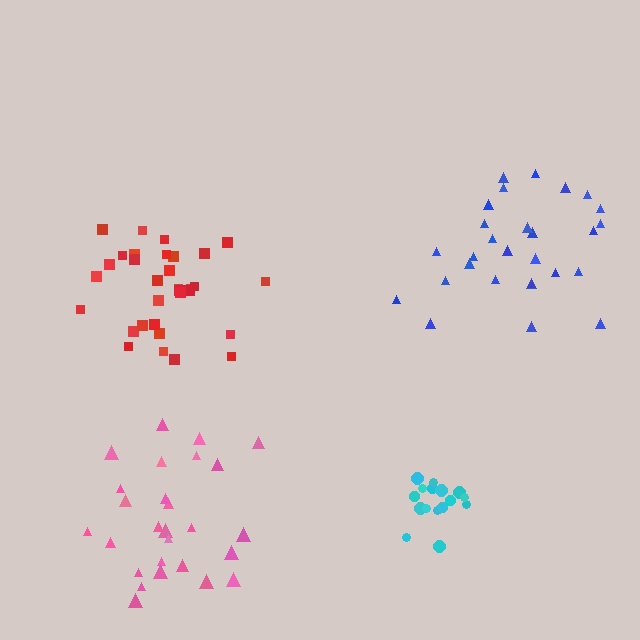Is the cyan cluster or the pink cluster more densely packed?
Cyan.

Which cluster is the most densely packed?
Cyan.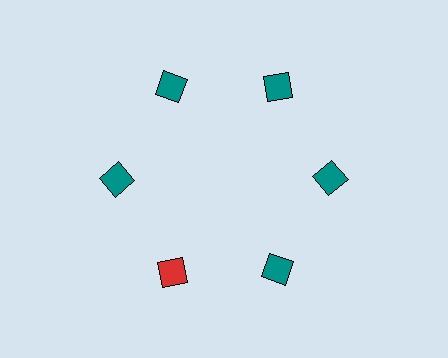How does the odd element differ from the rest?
It has a different color: red instead of teal.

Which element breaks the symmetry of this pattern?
The red diamond at roughly the 7 o'clock position breaks the symmetry. All other shapes are teal diamonds.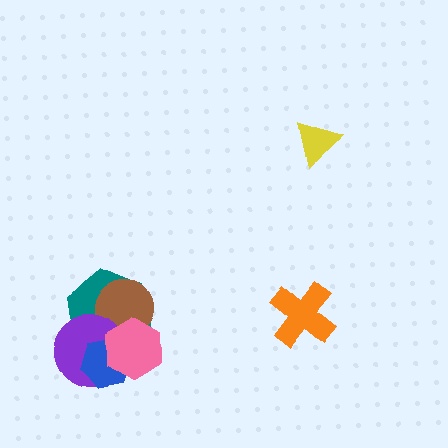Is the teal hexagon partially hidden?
Yes, it is partially covered by another shape.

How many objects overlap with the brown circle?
3 objects overlap with the brown circle.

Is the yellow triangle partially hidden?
No, no other shape covers it.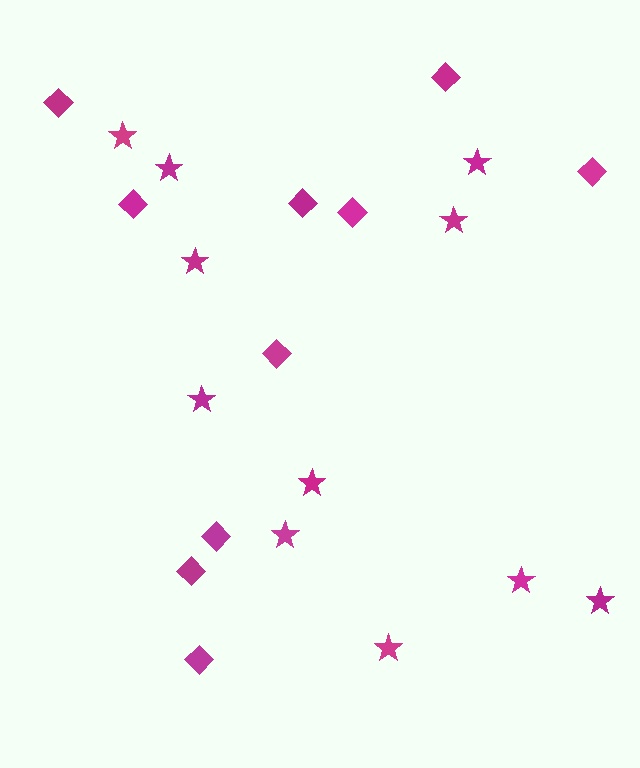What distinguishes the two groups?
There are 2 groups: one group of stars (11) and one group of diamonds (10).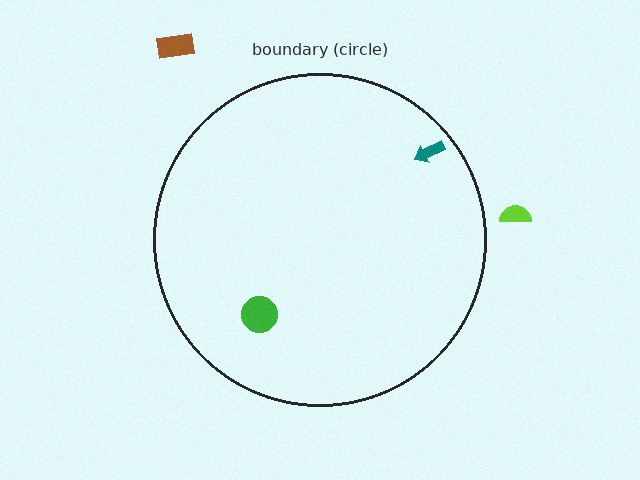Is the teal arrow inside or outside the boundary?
Inside.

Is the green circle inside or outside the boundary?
Inside.